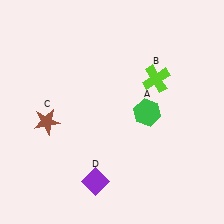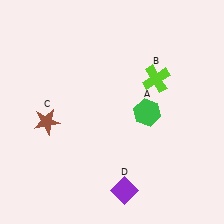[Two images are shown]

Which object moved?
The purple diamond (D) moved right.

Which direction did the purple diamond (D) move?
The purple diamond (D) moved right.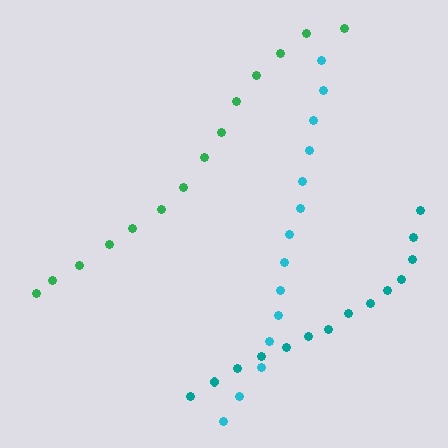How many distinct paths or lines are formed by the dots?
There are 3 distinct paths.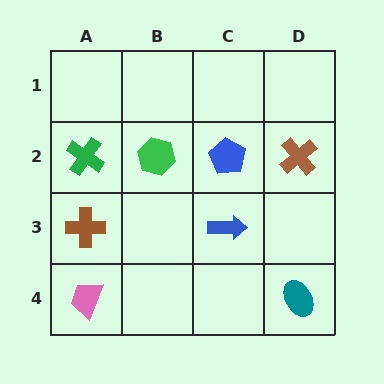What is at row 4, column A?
A pink trapezoid.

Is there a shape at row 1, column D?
No, that cell is empty.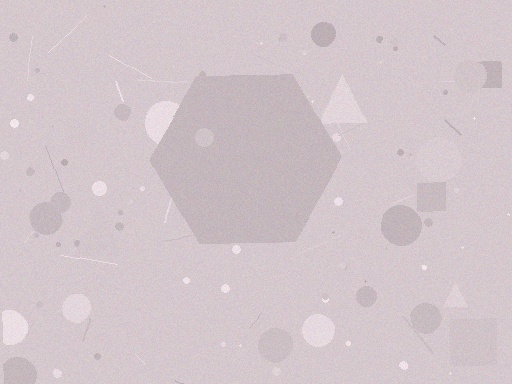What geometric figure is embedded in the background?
A hexagon is embedded in the background.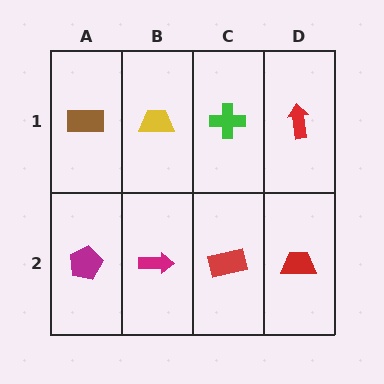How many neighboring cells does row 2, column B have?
3.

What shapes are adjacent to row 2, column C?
A green cross (row 1, column C), a magenta arrow (row 2, column B), a red trapezoid (row 2, column D).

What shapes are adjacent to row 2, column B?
A yellow trapezoid (row 1, column B), a magenta pentagon (row 2, column A), a red rectangle (row 2, column C).